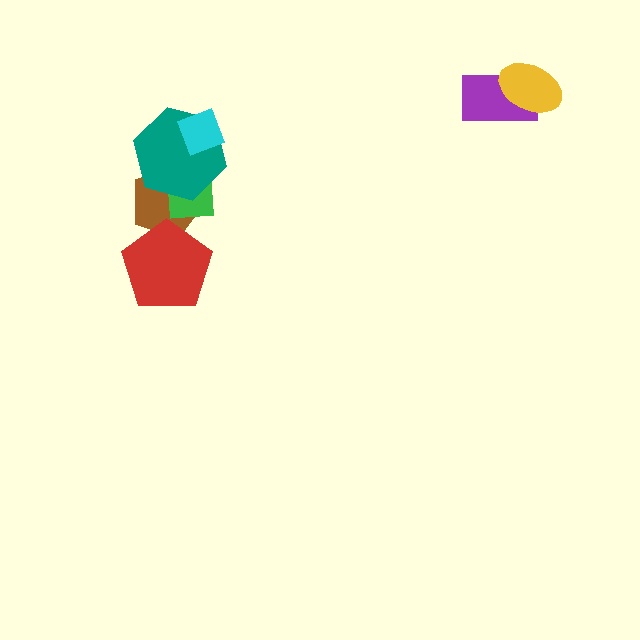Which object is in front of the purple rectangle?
The yellow ellipse is in front of the purple rectangle.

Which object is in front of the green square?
The teal hexagon is in front of the green square.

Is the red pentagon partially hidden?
No, no other shape covers it.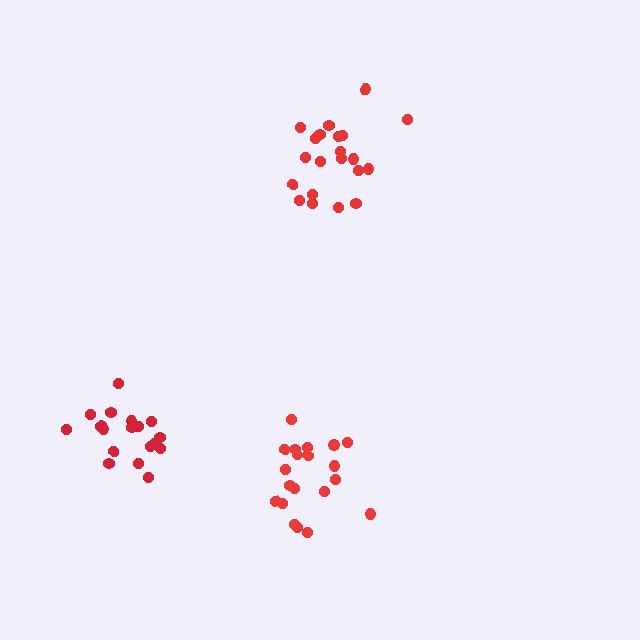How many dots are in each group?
Group 1: 21 dots, Group 2: 18 dots, Group 3: 20 dots (59 total).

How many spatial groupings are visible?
There are 3 spatial groupings.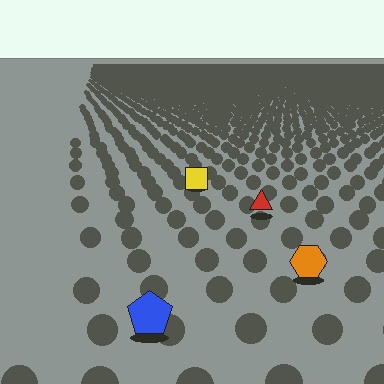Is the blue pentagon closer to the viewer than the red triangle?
Yes. The blue pentagon is closer — you can tell from the texture gradient: the ground texture is coarser near it.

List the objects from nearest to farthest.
From nearest to farthest: the blue pentagon, the orange hexagon, the red triangle, the yellow square.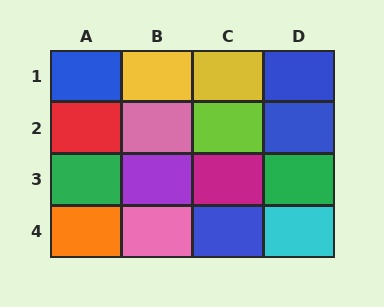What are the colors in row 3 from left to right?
Green, purple, magenta, green.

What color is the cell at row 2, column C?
Lime.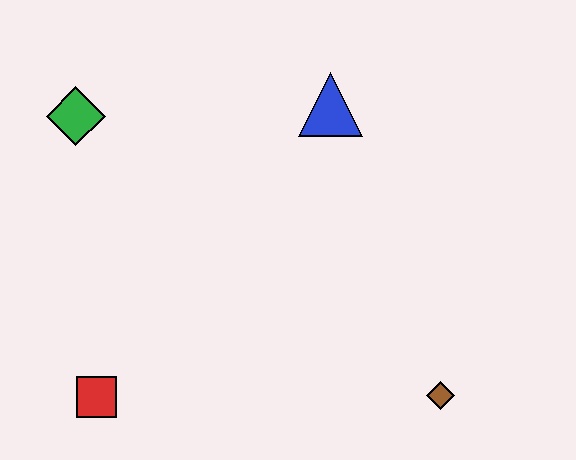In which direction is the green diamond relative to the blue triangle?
The green diamond is to the left of the blue triangle.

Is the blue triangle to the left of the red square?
No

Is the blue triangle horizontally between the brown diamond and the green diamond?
Yes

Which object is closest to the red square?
The green diamond is closest to the red square.